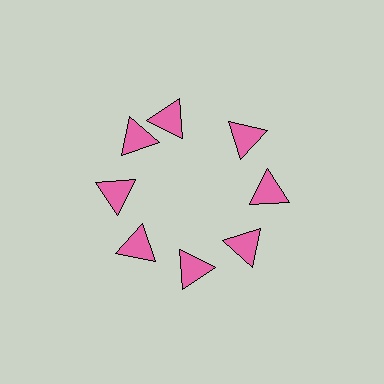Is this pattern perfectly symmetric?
No. The 8 pink triangles are arranged in a ring, but one element near the 12 o'clock position is rotated out of alignment along the ring, breaking the 8-fold rotational symmetry.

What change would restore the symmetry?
The symmetry would be restored by rotating it back into even spacing with its neighbors so that all 8 triangles sit at equal angles and equal distance from the center.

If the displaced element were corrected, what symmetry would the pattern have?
It would have 8-fold rotational symmetry — the pattern would map onto itself every 45 degrees.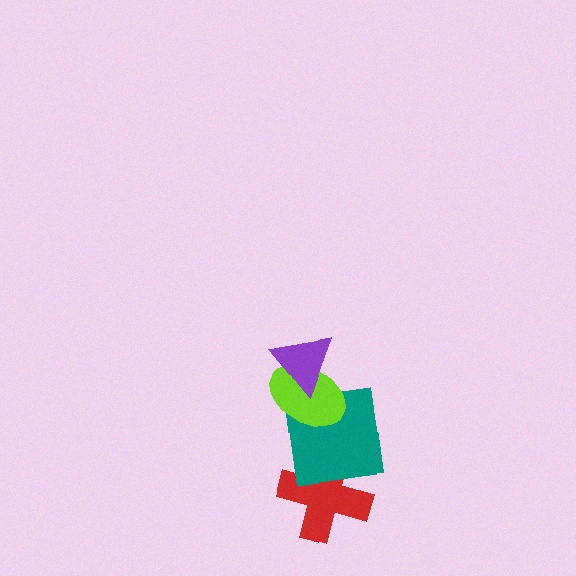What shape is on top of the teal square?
The lime ellipse is on top of the teal square.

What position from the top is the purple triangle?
The purple triangle is 1st from the top.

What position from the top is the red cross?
The red cross is 4th from the top.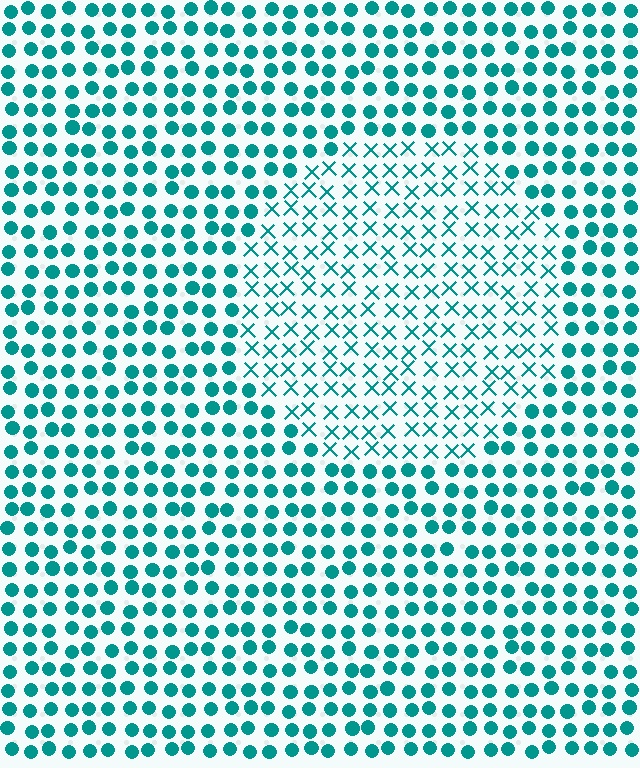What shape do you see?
I see a circle.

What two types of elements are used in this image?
The image uses X marks inside the circle region and circles outside it.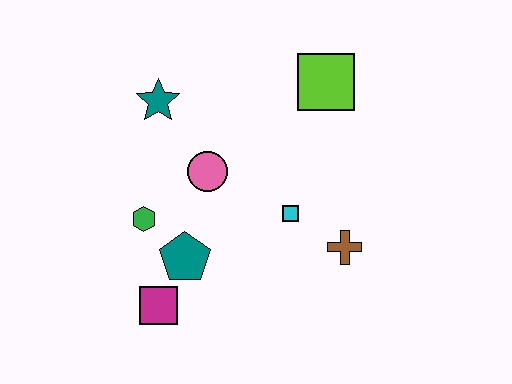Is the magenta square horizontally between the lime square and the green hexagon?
Yes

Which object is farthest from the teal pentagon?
The lime square is farthest from the teal pentagon.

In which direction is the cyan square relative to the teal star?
The cyan square is to the right of the teal star.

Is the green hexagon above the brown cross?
Yes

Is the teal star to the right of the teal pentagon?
No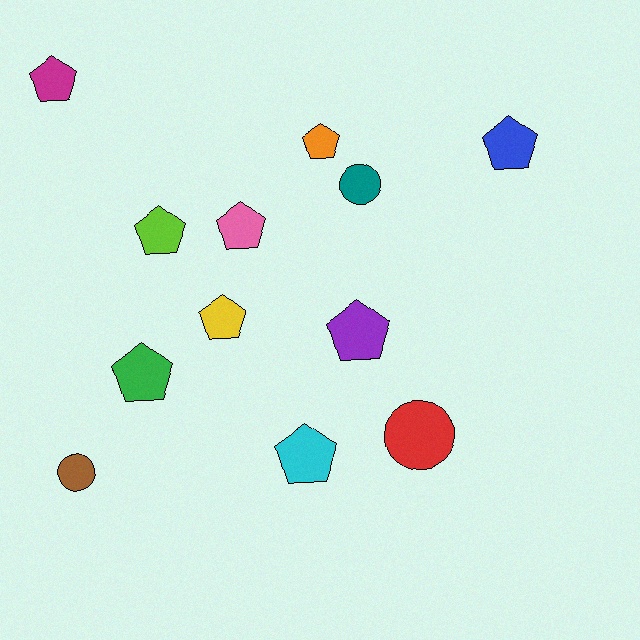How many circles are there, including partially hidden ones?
There are 3 circles.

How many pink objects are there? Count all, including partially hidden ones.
There is 1 pink object.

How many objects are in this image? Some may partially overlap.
There are 12 objects.